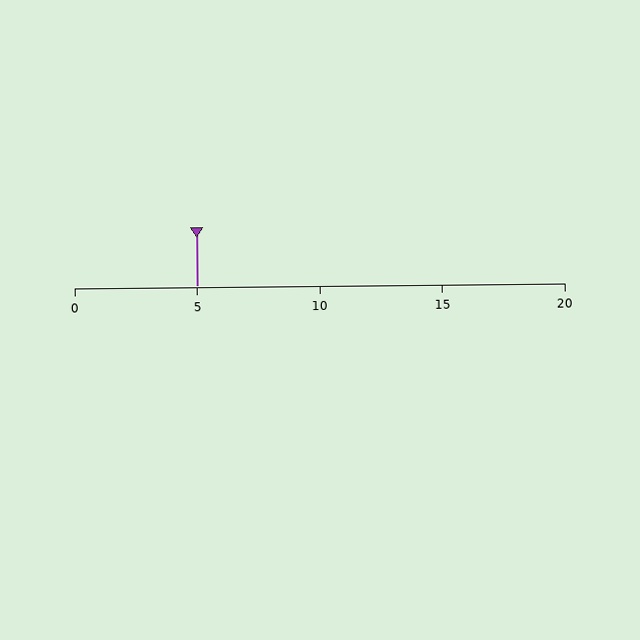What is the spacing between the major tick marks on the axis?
The major ticks are spaced 5 apart.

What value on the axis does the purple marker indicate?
The marker indicates approximately 5.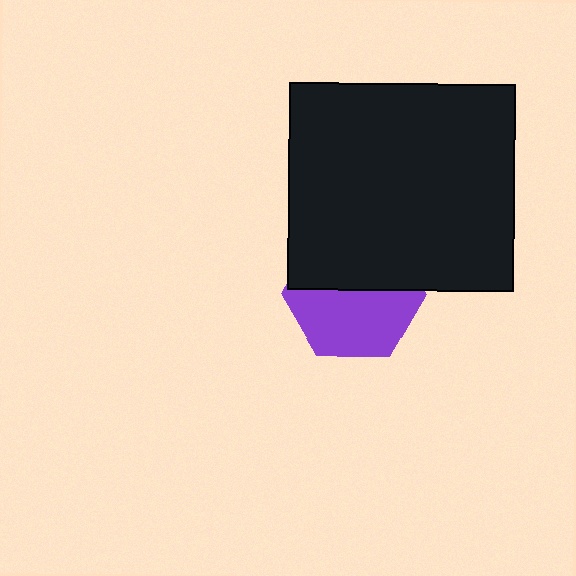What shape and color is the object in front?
The object in front is a black rectangle.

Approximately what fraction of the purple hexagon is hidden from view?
Roughly 46% of the purple hexagon is hidden behind the black rectangle.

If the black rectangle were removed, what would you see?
You would see the complete purple hexagon.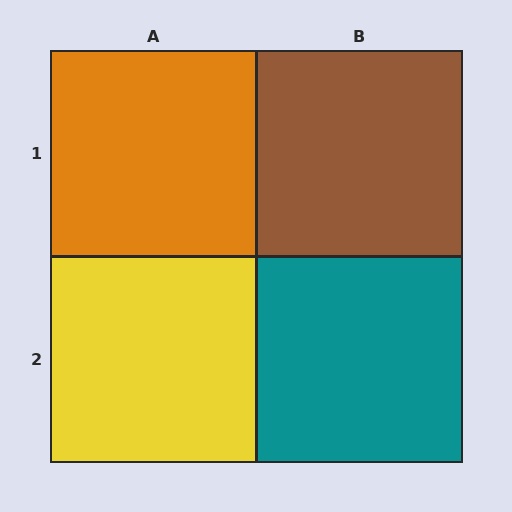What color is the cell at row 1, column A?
Orange.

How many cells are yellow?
1 cell is yellow.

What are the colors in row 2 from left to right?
Yellow, teal.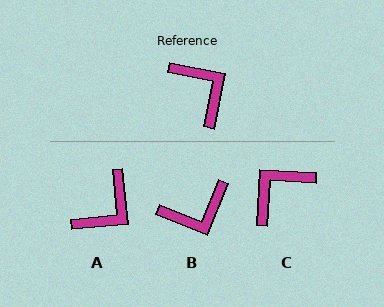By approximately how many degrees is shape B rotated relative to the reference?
Approximately 100 degrees clockwise.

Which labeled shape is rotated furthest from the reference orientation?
B, about 100 degrees away.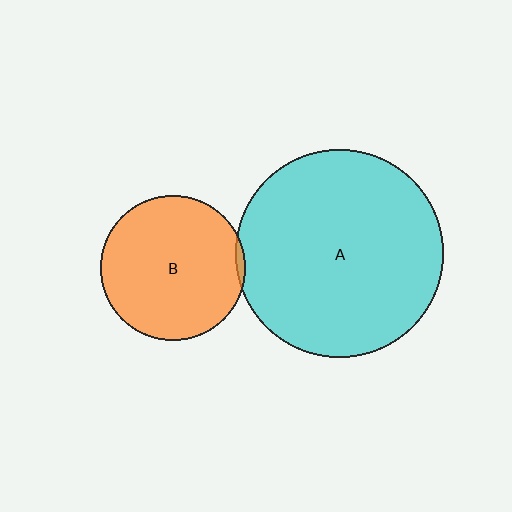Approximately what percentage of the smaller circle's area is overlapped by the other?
Approximately 5%.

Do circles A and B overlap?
Yes.